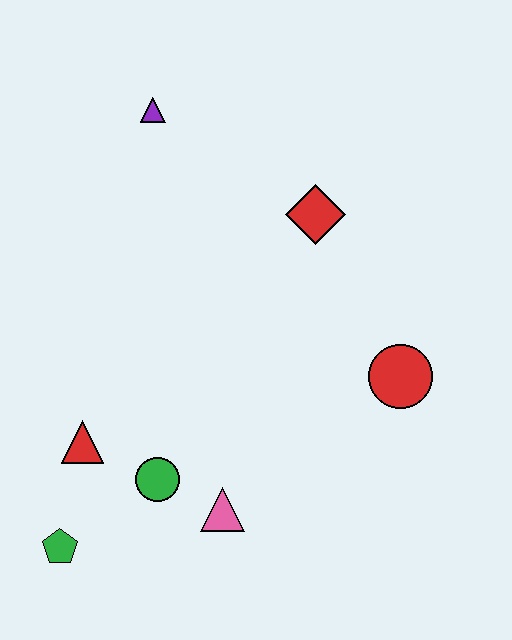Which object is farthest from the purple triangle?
The green pentagon is farthest from the purple triangle.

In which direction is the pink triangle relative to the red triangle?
The pink triangle is to the right of the red triangle.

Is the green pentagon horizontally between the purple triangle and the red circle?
No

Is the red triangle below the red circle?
Yes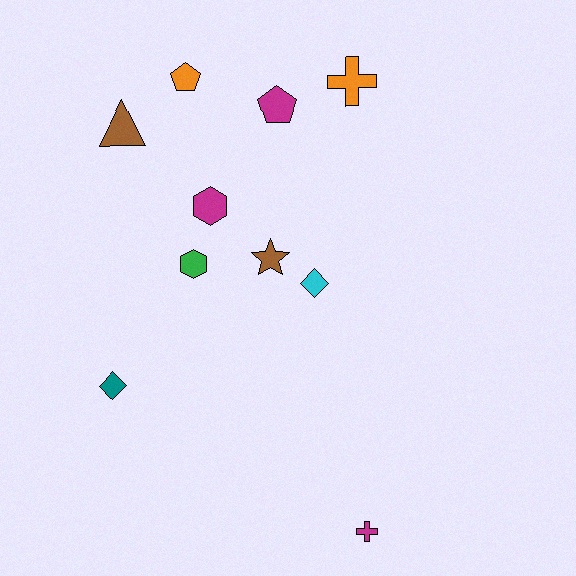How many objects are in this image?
There are 10 objects.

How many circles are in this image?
There are no circles.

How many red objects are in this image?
There are no red objects.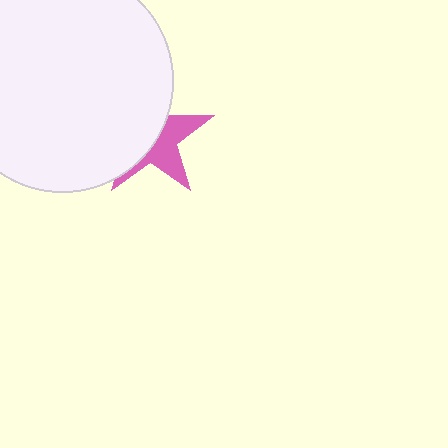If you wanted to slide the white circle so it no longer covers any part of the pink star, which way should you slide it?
Slide it left — that is the most direct way to separate the two shapes.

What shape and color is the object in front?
The object in front is a white circle.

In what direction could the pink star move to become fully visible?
The pink star could move right. That would shift it out from behind the white circle entirely.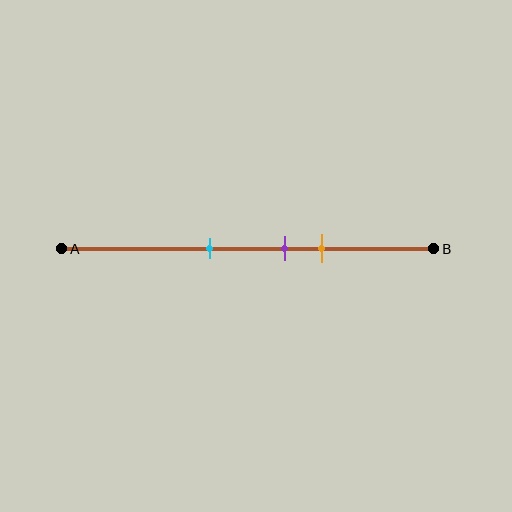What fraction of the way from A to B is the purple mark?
The purple mark is approximately 60% (0.6) of the way from A to B.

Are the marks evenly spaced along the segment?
Yes, the marks are approximately evenly spaced.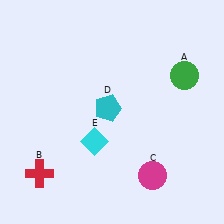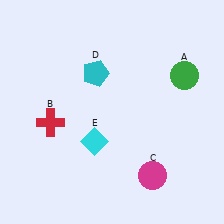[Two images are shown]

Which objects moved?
The objects that moved are: the red cross (B), the cyan pentagon (D).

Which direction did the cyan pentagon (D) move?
The cyan pentagon (D) moved up.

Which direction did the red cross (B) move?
The red cross (B) moved up.